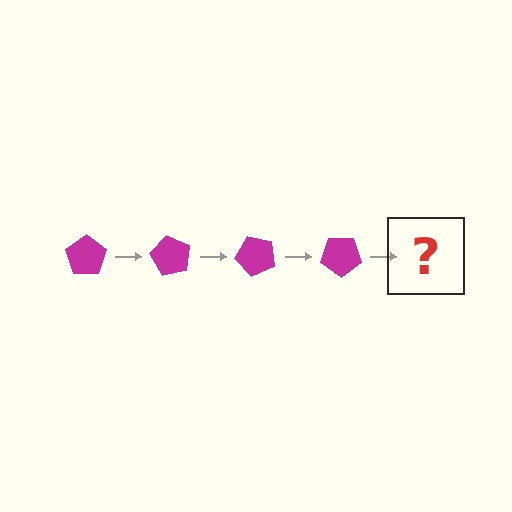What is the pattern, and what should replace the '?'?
The pattern is that the pentagon rotates 60 degrees each step. The '?' should be a magenta pentagon rotated 240 degrees.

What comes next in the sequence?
The next element should be a magenta pentagon rotated 240 degrees.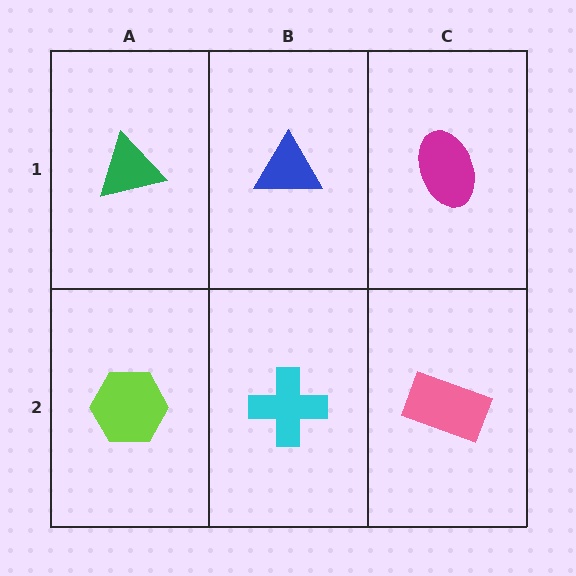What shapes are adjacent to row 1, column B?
A cyan cross (row 2, column B), a green triangle (row 1, column A), a magenta ellipse (row 1, column C).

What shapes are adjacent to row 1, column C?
A pink rectangle (row 2, column C), a blue triangle (row 1, column B).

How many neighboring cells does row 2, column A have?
2.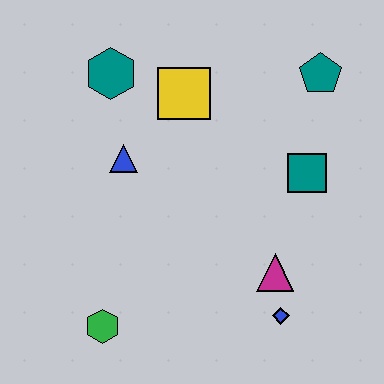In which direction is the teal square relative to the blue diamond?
The teal square is above the blue diamond.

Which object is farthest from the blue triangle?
The blue diamond is farthest from the blue triangle.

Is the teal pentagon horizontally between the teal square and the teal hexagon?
No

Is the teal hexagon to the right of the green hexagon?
Yes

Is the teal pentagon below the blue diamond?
No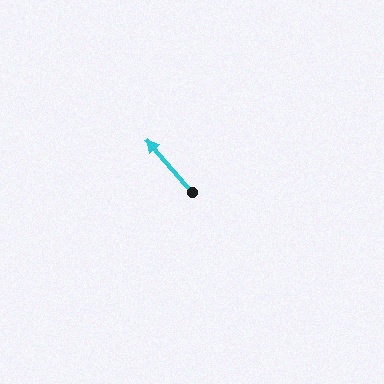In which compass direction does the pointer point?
Northwest.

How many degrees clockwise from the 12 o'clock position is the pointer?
Approximately 319 degrees.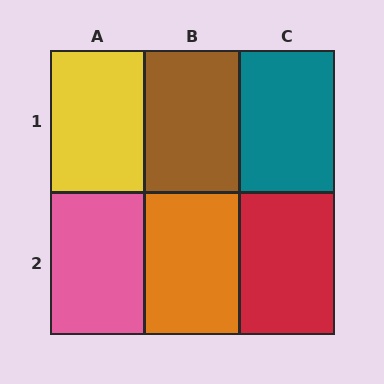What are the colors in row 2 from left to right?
Pink, orange, red.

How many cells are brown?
1 cell is brown.